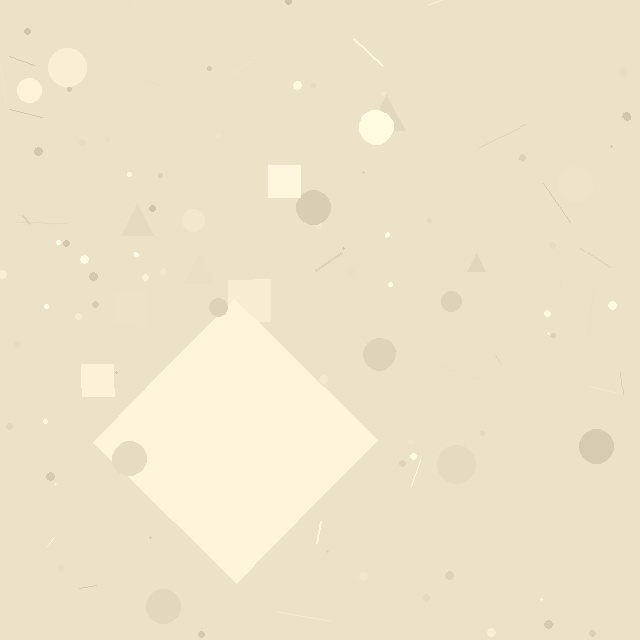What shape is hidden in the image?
A diamond is hidden in the image.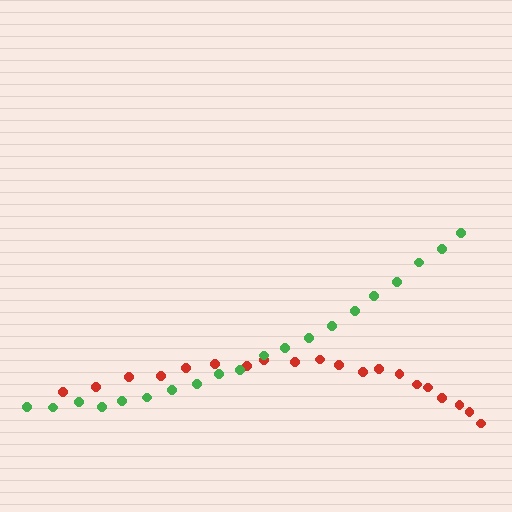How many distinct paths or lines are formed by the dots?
There are 2 distinct paths.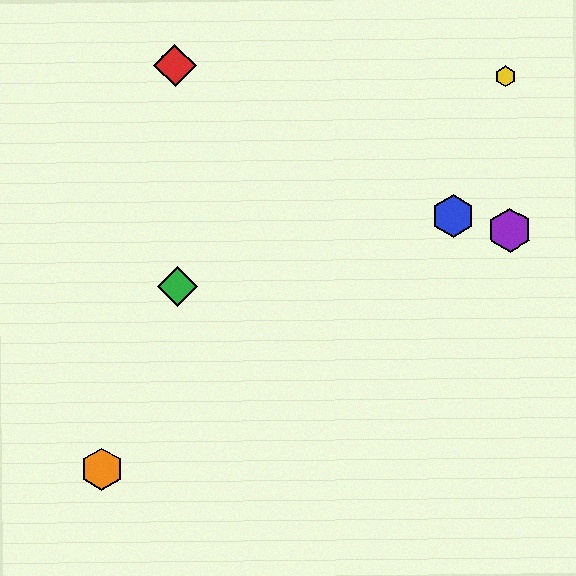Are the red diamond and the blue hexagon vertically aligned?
No, the red diamond is at x≈175 and the blue hexagon is at x≈453.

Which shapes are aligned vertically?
The red diamond, the green diamond are aligned vertically.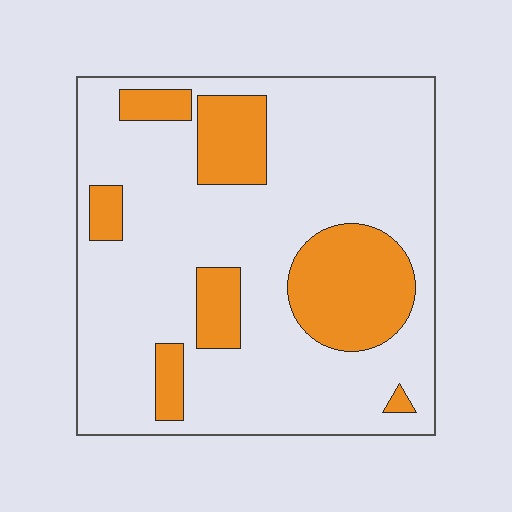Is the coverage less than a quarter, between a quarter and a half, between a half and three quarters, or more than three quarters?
Less than a quarter.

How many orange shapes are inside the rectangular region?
7.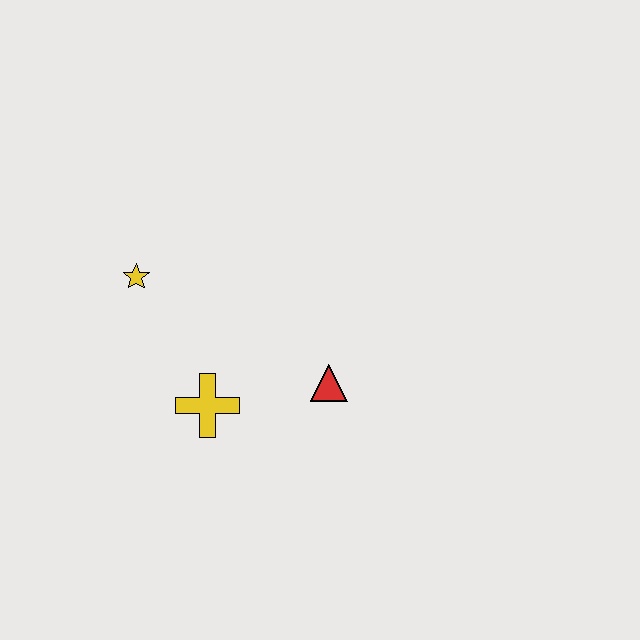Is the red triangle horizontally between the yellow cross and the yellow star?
No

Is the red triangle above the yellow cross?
Yes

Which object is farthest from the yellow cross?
The yellow star is farthest from the yellow cross.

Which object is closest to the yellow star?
The yellow cross is closest to the yellow star.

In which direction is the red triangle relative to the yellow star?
The red triangle is to the right of the yellow star.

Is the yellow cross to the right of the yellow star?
Yes